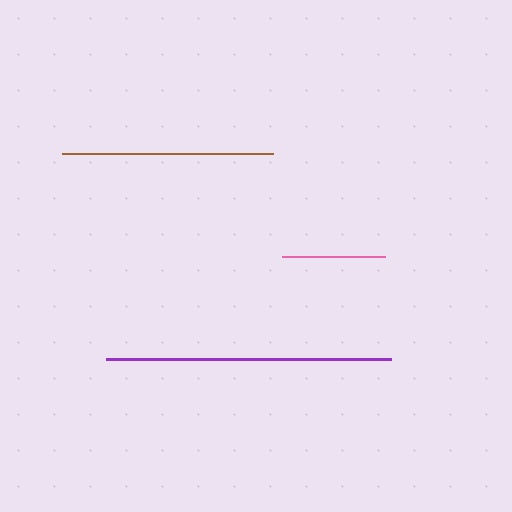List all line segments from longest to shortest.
From longest to shortest: purple, brown, pink.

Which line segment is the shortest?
The pink line is the shortest at approximately 103 pixels.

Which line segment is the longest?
The purple line is the longest at approximately 285 pixels.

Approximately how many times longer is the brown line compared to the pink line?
The brown line is approximately 2.1 times the length of the pink line.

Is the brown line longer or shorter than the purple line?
The purple line is longer than the brown line.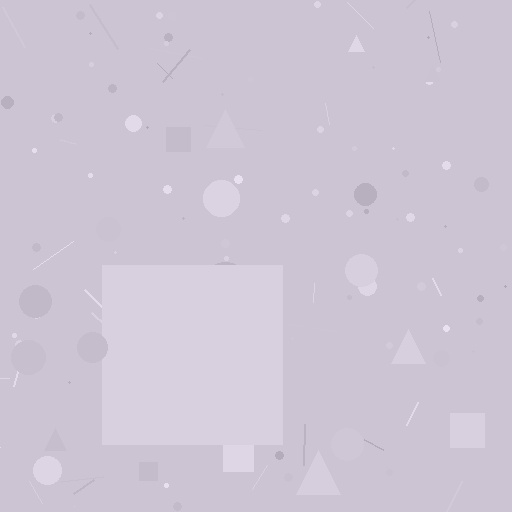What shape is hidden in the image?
A square is hidden in the image.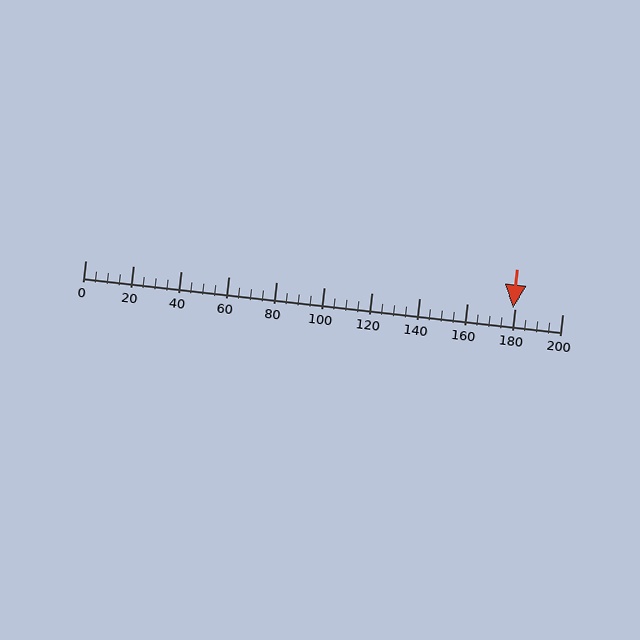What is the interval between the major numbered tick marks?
The major tick marks are spaced 20 units apart.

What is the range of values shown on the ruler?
The ruler shows values from 0 to 200.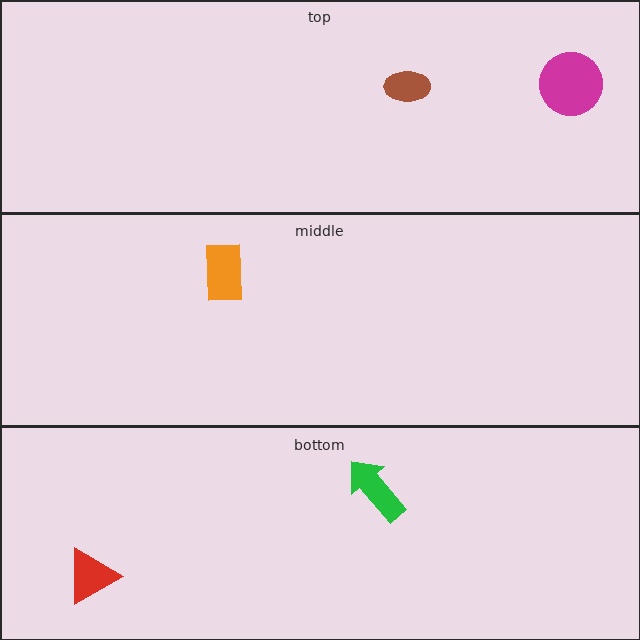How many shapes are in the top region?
2.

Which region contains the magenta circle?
The top region.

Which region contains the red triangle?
The bottom region.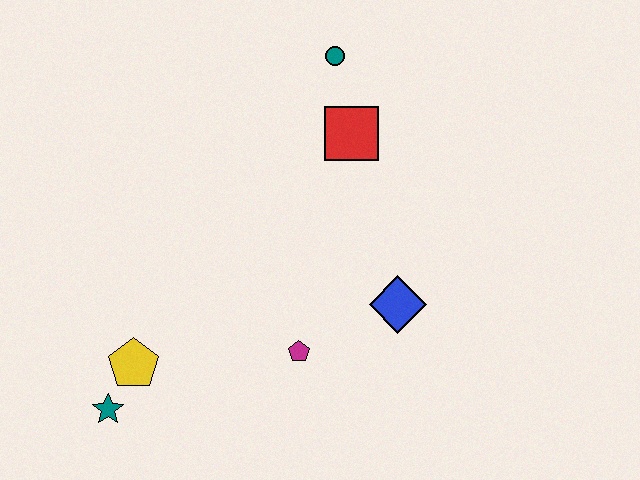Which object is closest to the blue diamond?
The magenta pentagon is closest to the blue diamond.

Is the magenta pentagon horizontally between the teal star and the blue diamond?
Yes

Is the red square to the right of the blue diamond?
No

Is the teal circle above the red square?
Yes